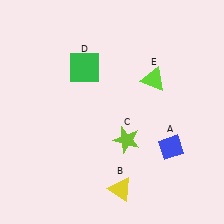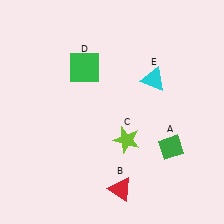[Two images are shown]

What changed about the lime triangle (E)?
In Image 1, E is lime. In Image 2, it changed to cyan.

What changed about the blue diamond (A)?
In Image 1, A is blue. In Image 2, it changed to green.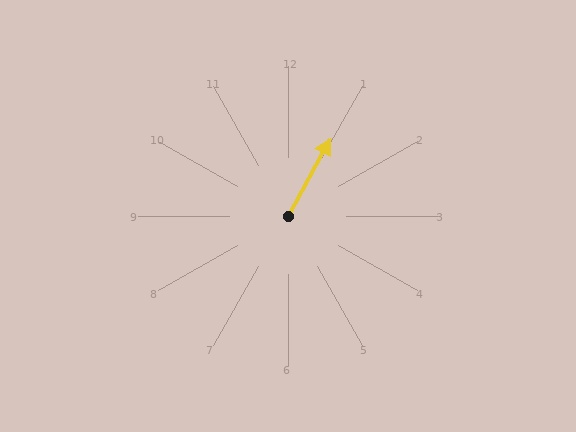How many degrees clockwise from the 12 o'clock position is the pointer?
Approximately 29 degrees.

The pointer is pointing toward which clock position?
Roughly 1 o'clock.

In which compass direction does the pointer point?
Northeast.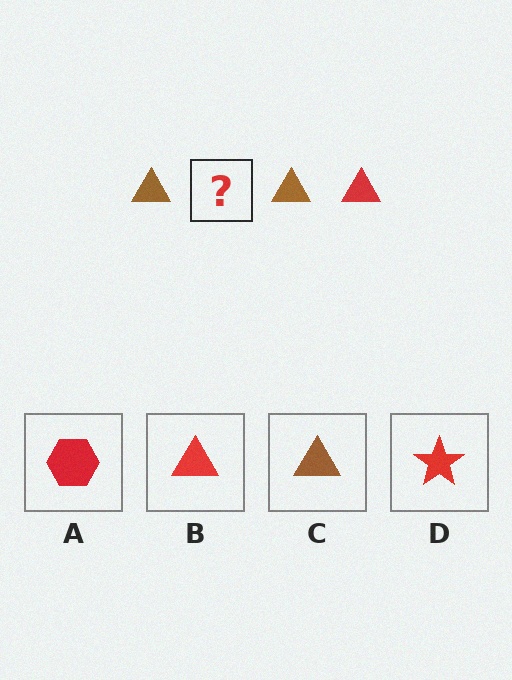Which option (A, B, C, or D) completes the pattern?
B.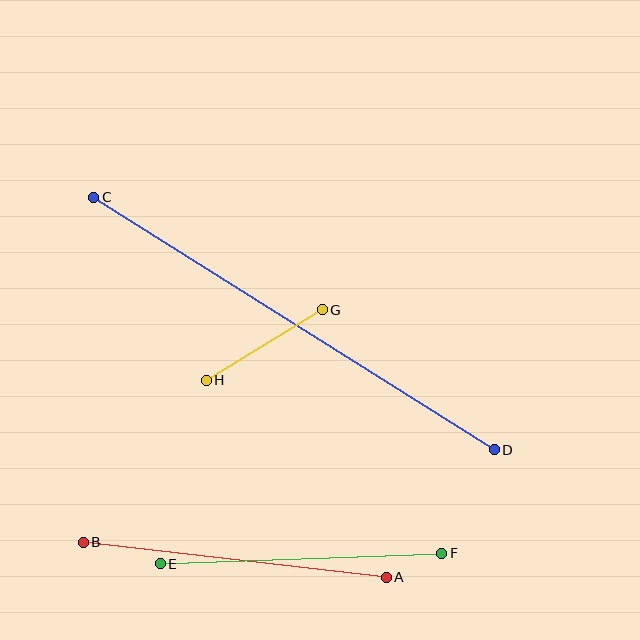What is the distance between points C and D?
The distance is approximately 473 pixels.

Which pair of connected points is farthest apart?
Points C and D are farthest apart.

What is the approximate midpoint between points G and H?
The midpoint is at approximately (264, 345) pixels.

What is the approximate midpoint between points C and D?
The midpoint is at approximately (294, 324) pixels.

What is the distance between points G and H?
The distance is approximately 136 pixels.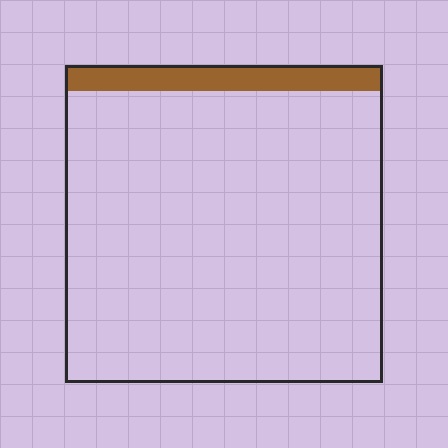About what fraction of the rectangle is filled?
About one tenth (1/10).